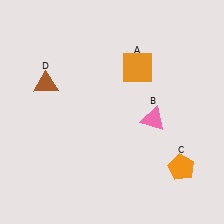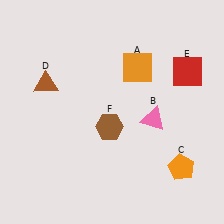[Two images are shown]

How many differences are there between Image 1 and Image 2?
There are 2 differences between the two images.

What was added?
A red square (E), a brown hexagon (F) were added in Image 2.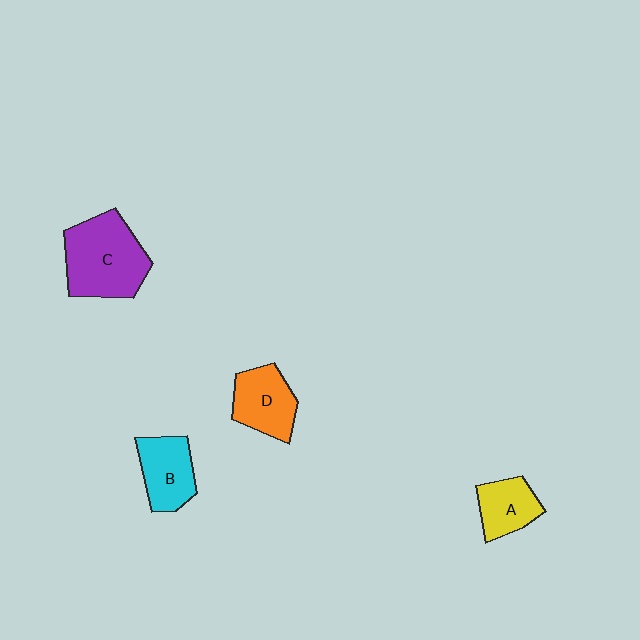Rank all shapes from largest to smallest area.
From largest to smallest: C (purple), D (orange), B (cyan), A (yellow).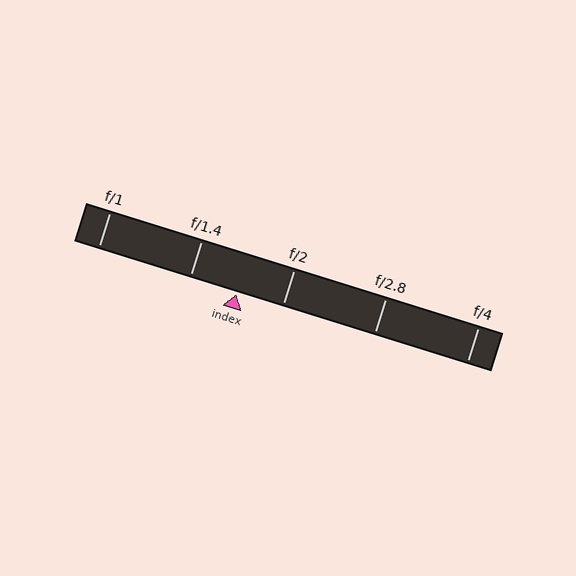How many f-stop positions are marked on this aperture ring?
There are 5 f-stop positions marked.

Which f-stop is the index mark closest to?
The index mark is closest to f/2.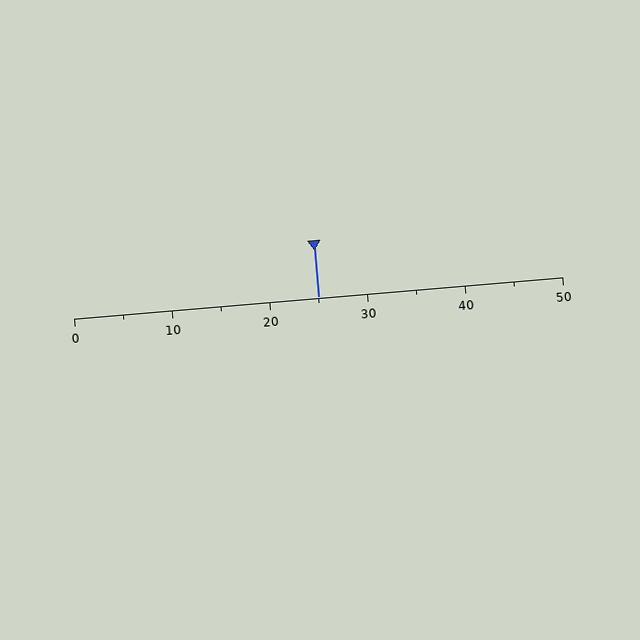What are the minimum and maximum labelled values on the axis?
The axis runs from 0 to 50.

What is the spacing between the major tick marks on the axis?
The major ticks are spaced 10 apart.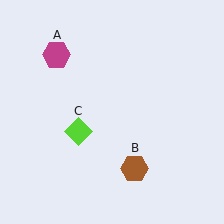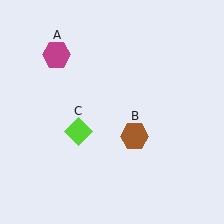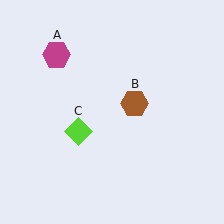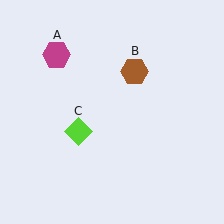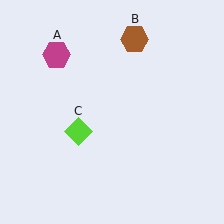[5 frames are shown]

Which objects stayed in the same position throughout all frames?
Magenta hexagon (object A) and lime diamond (object C) remained stationary.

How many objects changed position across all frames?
1 object changed position: brown hexagon (object B).